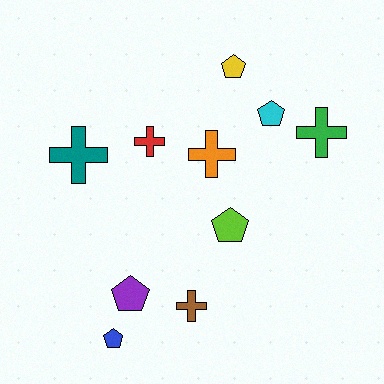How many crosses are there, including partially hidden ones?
There are 5 crosses.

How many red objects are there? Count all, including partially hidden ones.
There is 1 red object.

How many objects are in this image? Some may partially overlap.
There are 10 objects.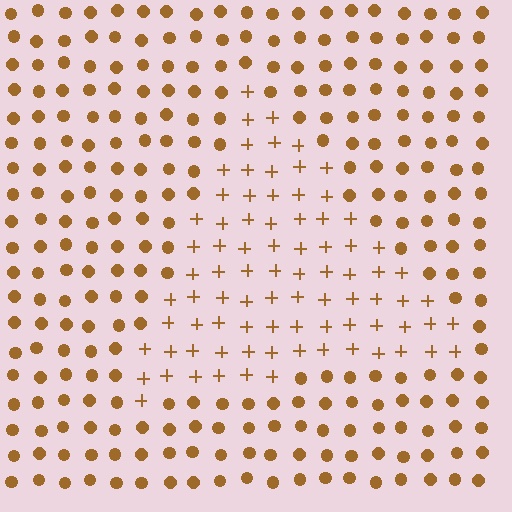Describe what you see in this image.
The image is filled with small brown elements arranged in a uniform grid. A triangle-shaped region contains plus signs, while the surrounding area contains circles. The boundary is defined purely by the change in element shape.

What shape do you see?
I see a triangle.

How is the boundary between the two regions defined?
The boundary is defined by a change in element shape: plus signs inside vs. circles outside. All elements share the same color and spacing.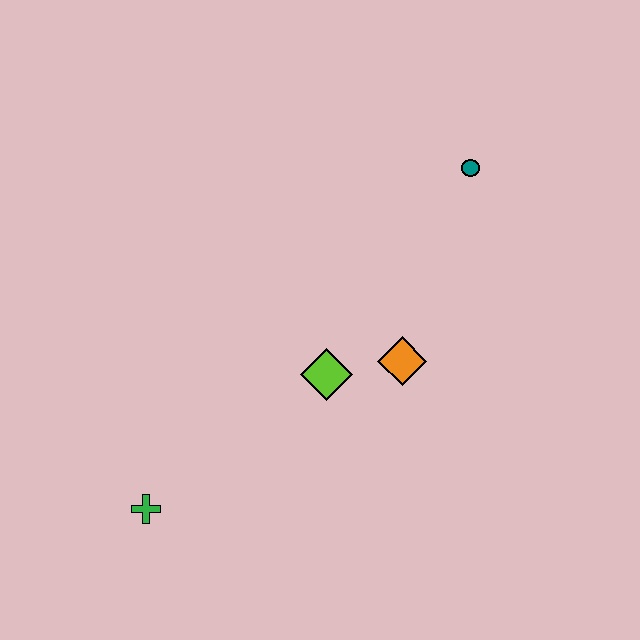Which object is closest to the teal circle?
The orange diamond is closest to the teal circle.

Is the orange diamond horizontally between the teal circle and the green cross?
Yes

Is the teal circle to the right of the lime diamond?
Yes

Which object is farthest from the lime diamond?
The teal circle is farthest from the lime diamond.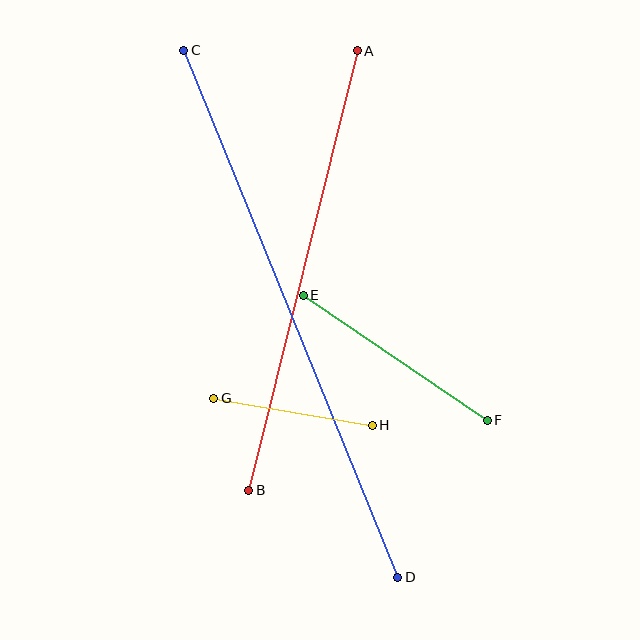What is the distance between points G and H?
The distance is approximately 161 pixels.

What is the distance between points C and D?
The distance is approximately 569 pixels.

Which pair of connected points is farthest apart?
Points C and D are farthest apart.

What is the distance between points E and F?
The distance is approximately 222 pixels.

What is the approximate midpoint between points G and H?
The midpoint is at approximately (293, 412) pixels.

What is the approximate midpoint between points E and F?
The midpoint is at approximately (395, 358) pixels.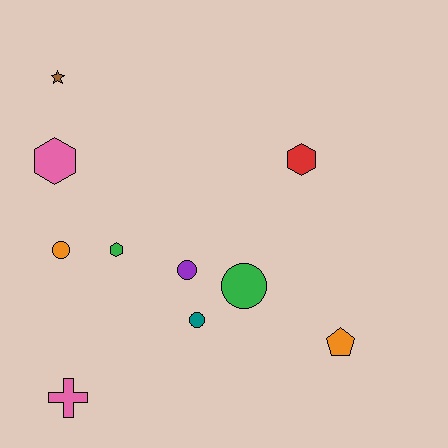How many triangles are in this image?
There are no triangles.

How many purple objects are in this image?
There is 1 purple object.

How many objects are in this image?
There are 10 objects.